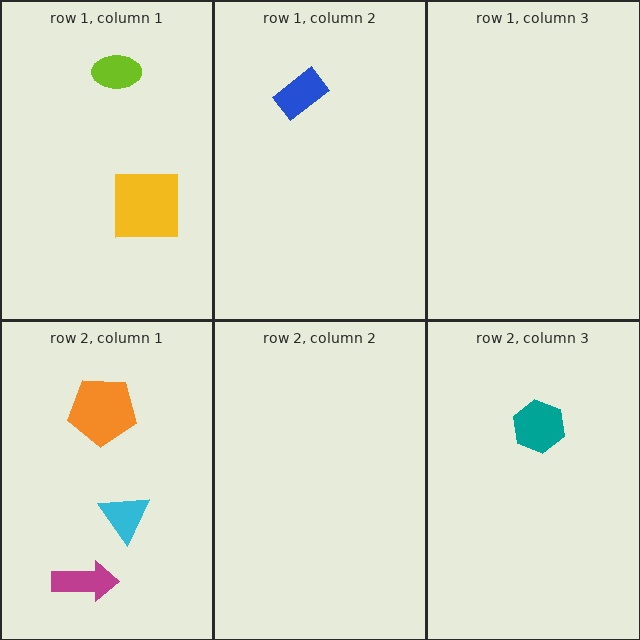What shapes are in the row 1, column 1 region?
The lime ellipse, the yellow square.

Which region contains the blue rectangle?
The row 1, column 2 region.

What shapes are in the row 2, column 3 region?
The teal hexagon.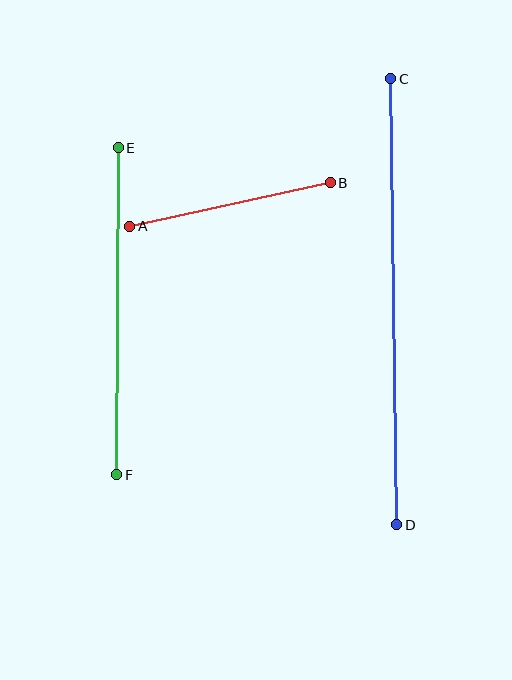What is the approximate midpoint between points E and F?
The midpoint is at approximately (118, 311) pixels.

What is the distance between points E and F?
The distance is approximately 327 pixels.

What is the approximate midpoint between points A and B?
The midpoint is at approximately (230, 204) pixels.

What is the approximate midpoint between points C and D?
The midpoint is at approximately (394, 302) pixels.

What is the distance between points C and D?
The distance is approximately 446 pixels.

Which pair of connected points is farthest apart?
Points C and D are farthest apart.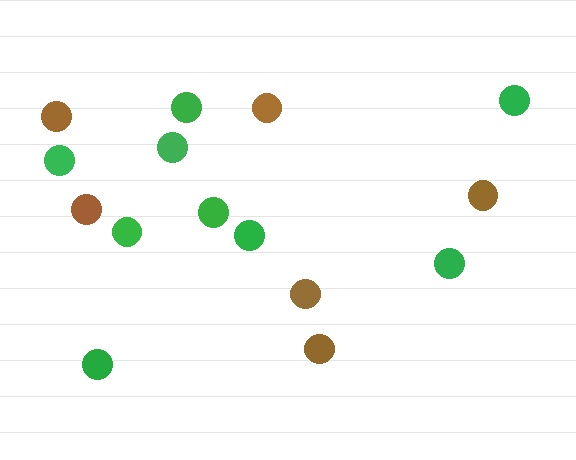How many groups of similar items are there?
There are 2 groups: one group of brown circles (6) and one group of green circles (9).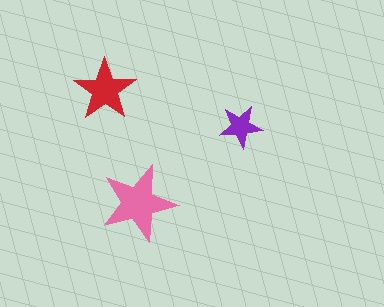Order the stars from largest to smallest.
the pink one, the red one, the purple one.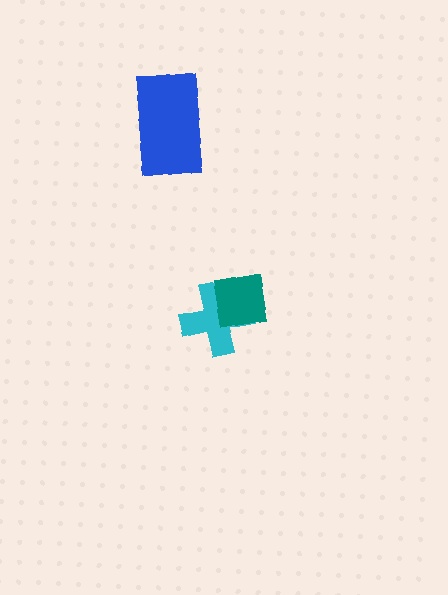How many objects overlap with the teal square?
1 object overlaps with the teal square.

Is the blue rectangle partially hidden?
No, no other shape covers it.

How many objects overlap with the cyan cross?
1 object overlaps with the cyan cross.